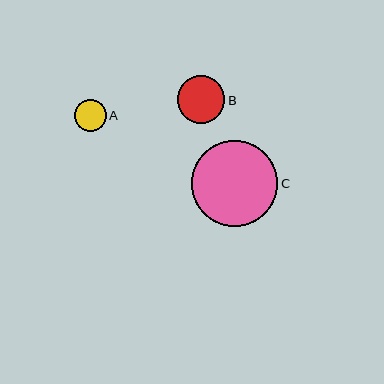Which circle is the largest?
Circle C is the largest with a size of approximately 86 pixels.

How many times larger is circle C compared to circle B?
Circle C is approximately 1.8 times the size of circle B.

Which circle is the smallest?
Circle A is the smallest with a size of approximately 32 pixels.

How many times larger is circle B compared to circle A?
Circle B is approximately 1.5 times the size of circle A.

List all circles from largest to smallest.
From largest to smallest: C, B, A.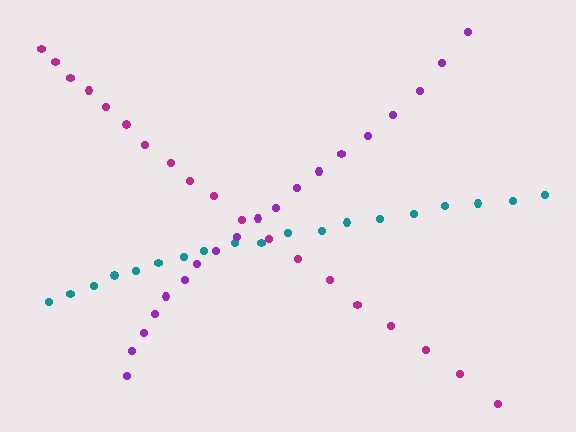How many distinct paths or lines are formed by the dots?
There are 3 distinct paths.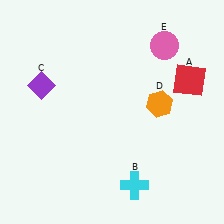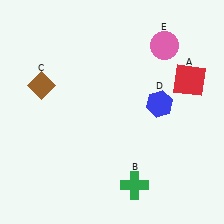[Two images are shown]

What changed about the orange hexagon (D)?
In Image 1, D is orange. In Image 2, it changed to blue.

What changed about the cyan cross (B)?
In Image 1, B is cyan. In Image 2, it changed to green.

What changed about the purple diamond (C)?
In Image 1, C is purple. In Image 2, it changed to brown.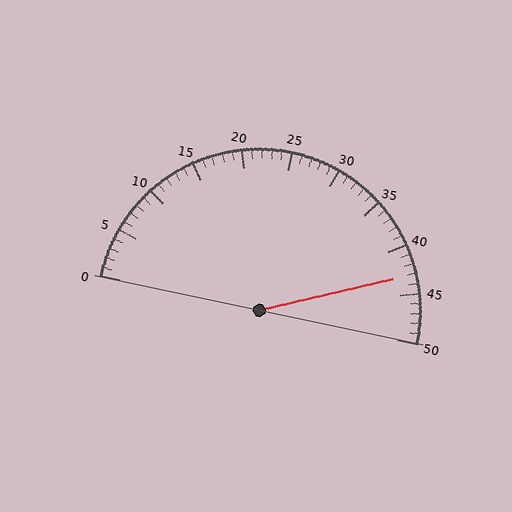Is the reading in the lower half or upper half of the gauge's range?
The reading is in the upper half of the range (0 to 50).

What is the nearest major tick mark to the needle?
The nearest major tick mark is 45.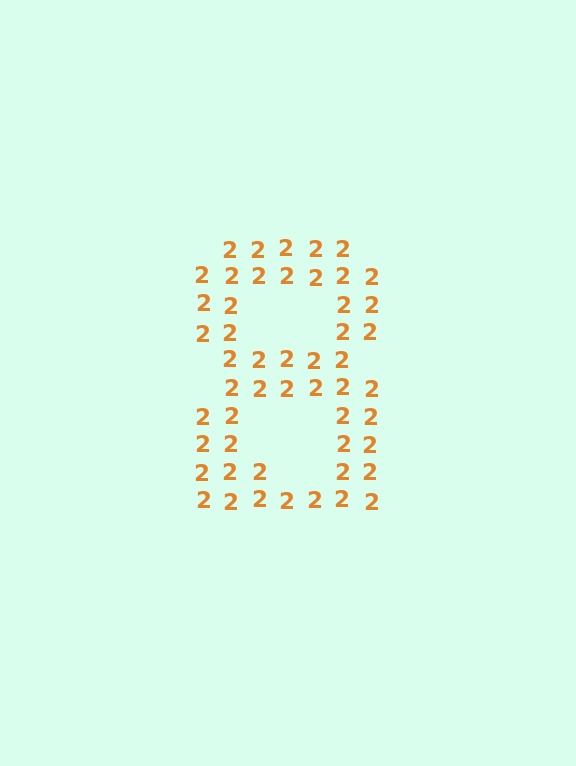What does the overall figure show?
The overall figure shows the digit 8.